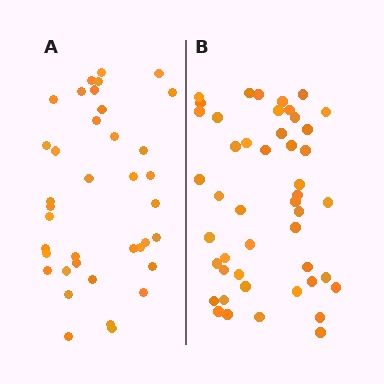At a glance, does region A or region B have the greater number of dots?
Region B (the right region) has more dots.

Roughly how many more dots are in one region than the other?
Region B has roughly 8 or so more dots than region A.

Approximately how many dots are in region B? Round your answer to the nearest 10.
About 50 dots. (The exact count is 47, which rounds to 50.)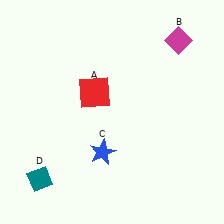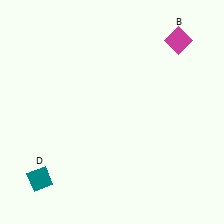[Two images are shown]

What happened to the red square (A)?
The red square (A) was removed in Image 2. It was in the top-left area of Image 1.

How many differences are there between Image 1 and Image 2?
There are 2 differences between the two images.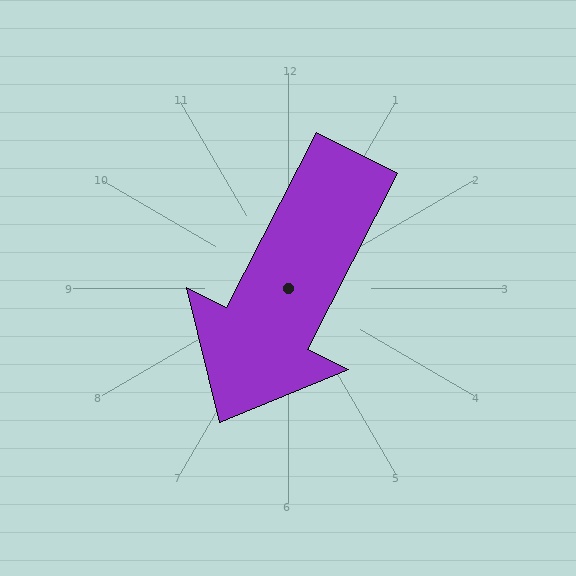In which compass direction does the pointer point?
Southwest.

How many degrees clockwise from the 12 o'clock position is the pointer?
Approximately 207 degrees.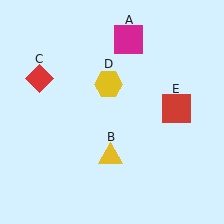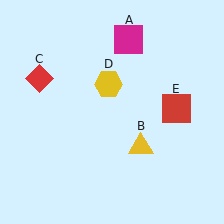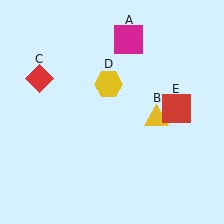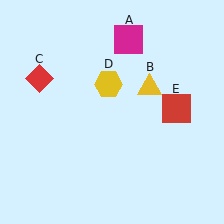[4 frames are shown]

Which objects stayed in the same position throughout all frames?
Magenta square (object A) and red diamond (object C) and yellow hexagon (object D) and red square (object E) remained stationary.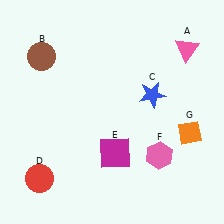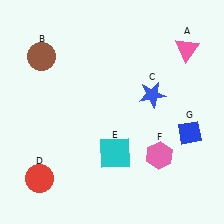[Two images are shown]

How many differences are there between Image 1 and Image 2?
There are 2 differences between the two images.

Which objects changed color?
E changed from magenta to cyan. G changed from orange to blue.